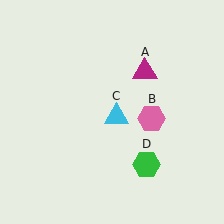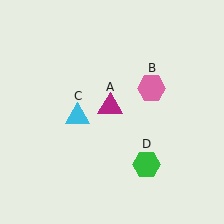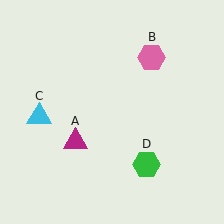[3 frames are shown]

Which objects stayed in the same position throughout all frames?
Green hexagon (object D) remained stationary.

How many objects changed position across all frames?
3 objects changed position: magenta triangle (object A), pink hexagon (object B), cyan triangle (object C).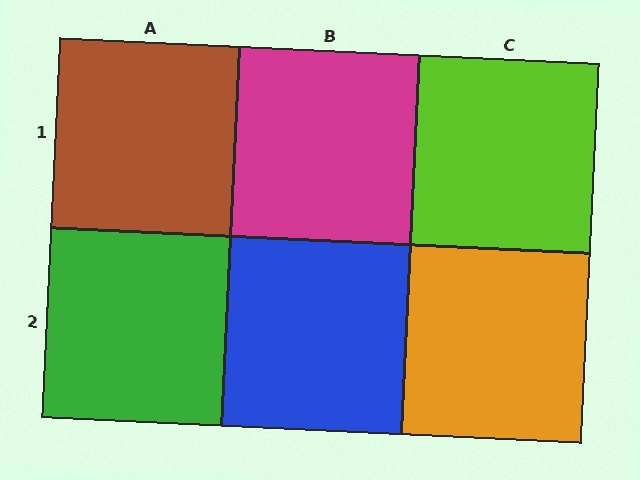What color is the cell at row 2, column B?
Blue.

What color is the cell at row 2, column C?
Orange.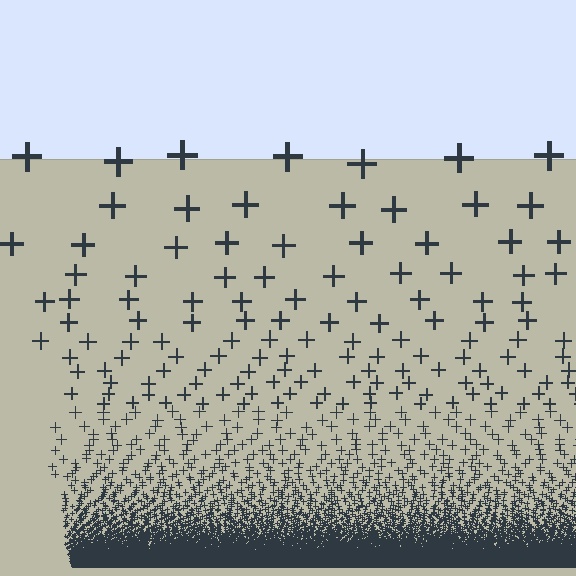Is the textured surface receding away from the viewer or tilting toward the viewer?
The surface appears to tilt toward the viewer. Texture elements get larger and sparser toward the top.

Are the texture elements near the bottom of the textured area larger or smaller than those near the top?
Smaller. The gradient is inverted — elements near the bottom are smaller and denser.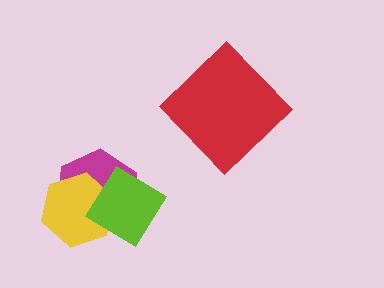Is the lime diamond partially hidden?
No, no other shape covers it.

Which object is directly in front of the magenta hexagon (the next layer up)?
The yellow hexagon is directly in front of the magenta hexagon.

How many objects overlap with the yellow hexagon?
2 objects overlap with the yellow hexagon.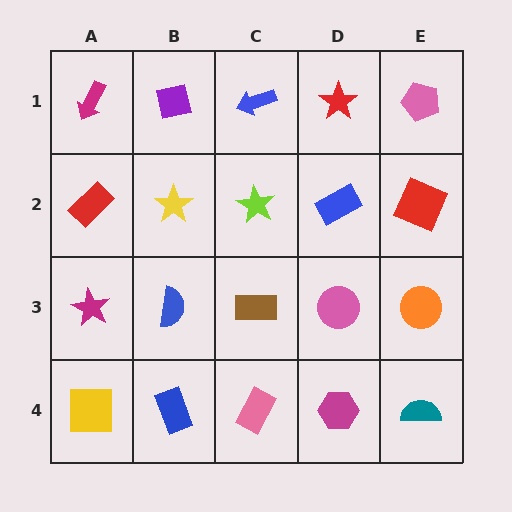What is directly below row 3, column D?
A magenta hexagon.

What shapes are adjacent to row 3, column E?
A red square (row 2, column E), a teal semicircle (row 4, column E), a pink circle (row 3, column D).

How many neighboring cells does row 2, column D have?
4.